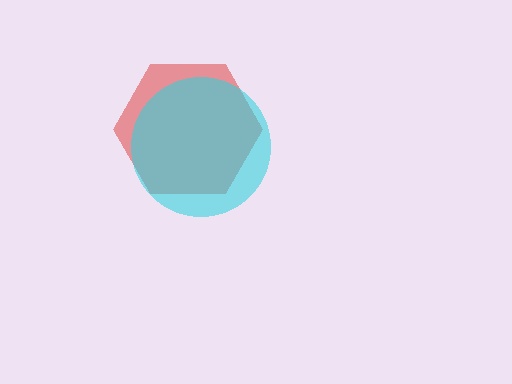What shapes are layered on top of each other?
The layered shapes are: a red hexagon, a cyan circle.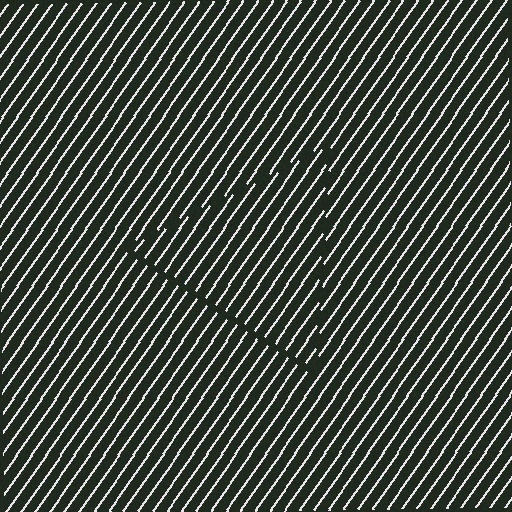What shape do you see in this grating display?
An illusory triangle. The interior of the shape contains the same grating, shifted by half a period — the contour is defined by the phase discontinuity where line-ends from the inner and outer gratings abut.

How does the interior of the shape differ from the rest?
The interior of the shape contains the same grating, shifted by half a period — the contour is defined by the phase discontinuity where line-ends from the inner and outer gratings abut.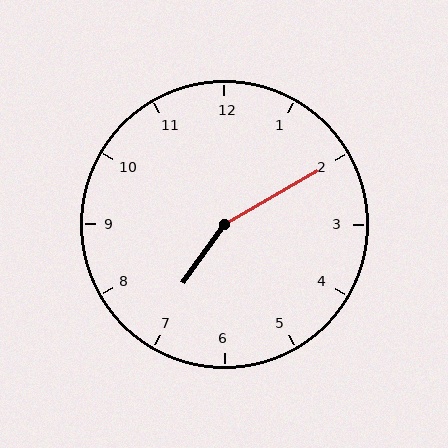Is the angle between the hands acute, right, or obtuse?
It is obtuse.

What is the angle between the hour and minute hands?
Approximately 155 degrees.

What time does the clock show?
7:10.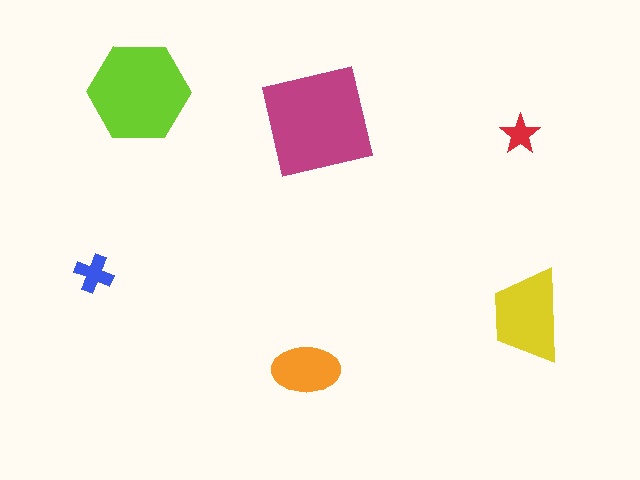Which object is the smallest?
The red star.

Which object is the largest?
The magenta square.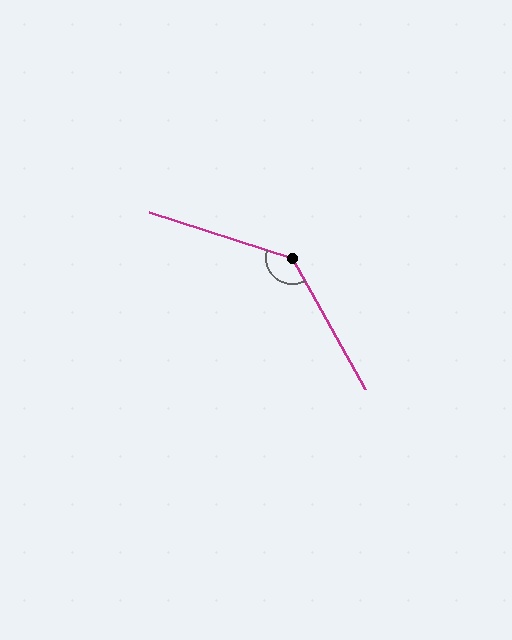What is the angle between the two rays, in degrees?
Approximately 137 degrees.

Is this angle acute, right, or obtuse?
It is obtuse.